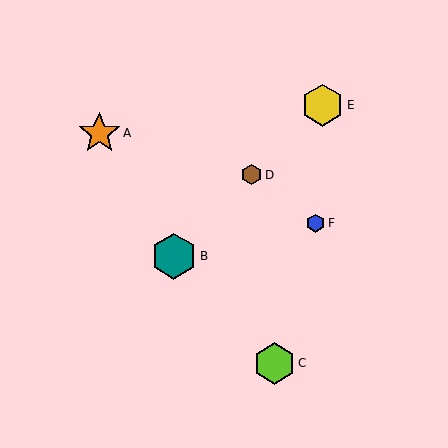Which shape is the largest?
The teal hexagon (labeled B) is the largest.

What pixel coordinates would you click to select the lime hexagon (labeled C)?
Click at (274, 363) to select the lime hexagon C.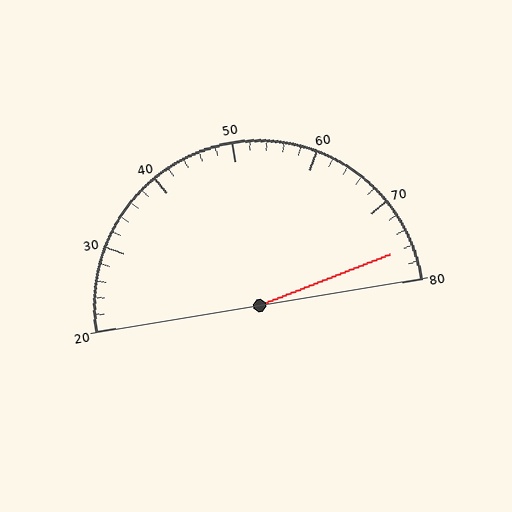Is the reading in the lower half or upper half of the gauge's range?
The reading is in the upper half of the range (20 to 80).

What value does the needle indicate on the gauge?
The needle indicates approximately 76.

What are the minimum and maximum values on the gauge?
The gauge ranges from 20 to 80.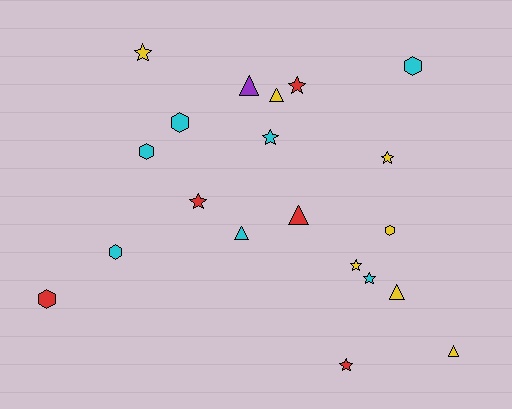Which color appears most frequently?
Yellow, with 7 objects.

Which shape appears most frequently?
Star, with 8 objects.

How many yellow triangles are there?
There are 3 yellow triangles.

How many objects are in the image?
There are 20 objects.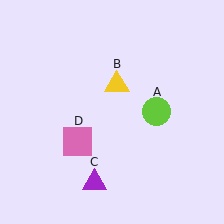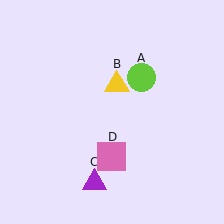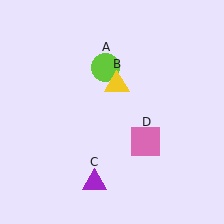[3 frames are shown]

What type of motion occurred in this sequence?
The lime circle (object A), pink square (object D) rotated counterclockwise around the center of the scene.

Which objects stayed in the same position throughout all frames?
Yellow triangle (object B) and purple triangle (object C) remained stationary.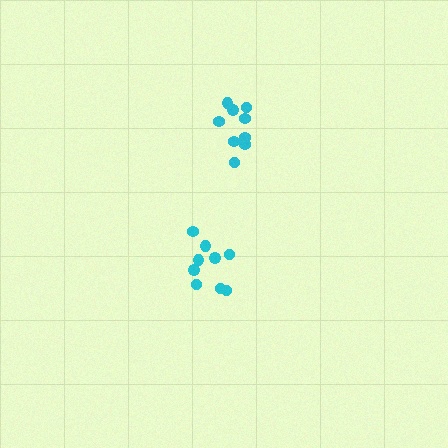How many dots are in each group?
Group 1: 9 dots, Group 2: 9 dots (18 total).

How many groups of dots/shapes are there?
There are 2 groups.